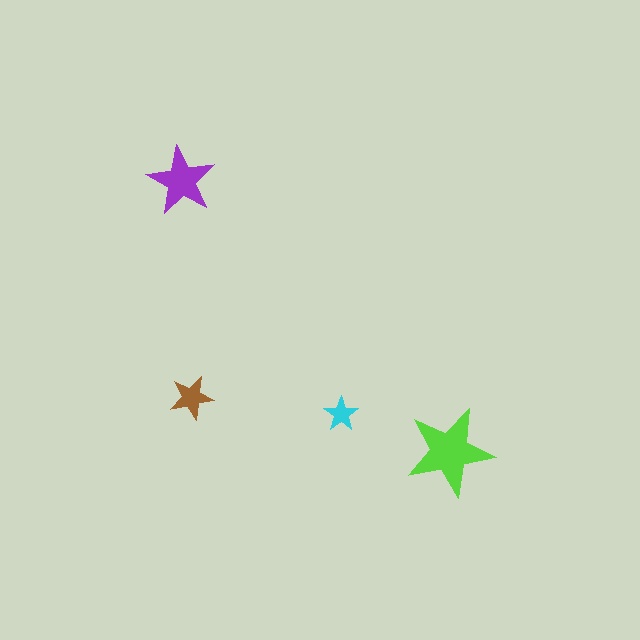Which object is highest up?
The purple star is topmost.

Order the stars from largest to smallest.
the lime one, the purple one, the brown one, the cyan one.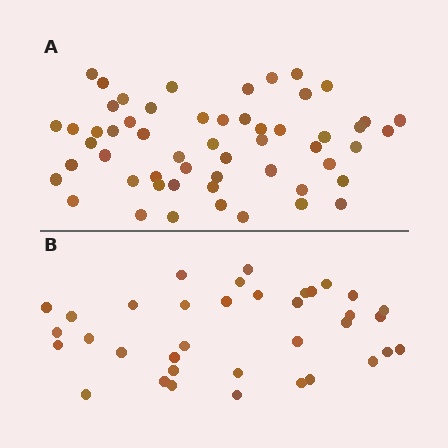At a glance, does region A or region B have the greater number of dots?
Region A (the top region) has more dots.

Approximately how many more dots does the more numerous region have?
Region A has approximately 20 more dots than region B.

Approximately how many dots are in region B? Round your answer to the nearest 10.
About 40 dots. (The exact count is 36, which rounds to 40.)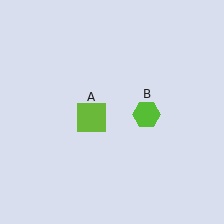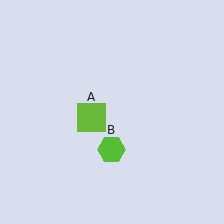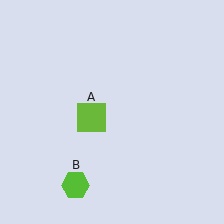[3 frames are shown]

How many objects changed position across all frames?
1 object changed position: lime hexagon (object B).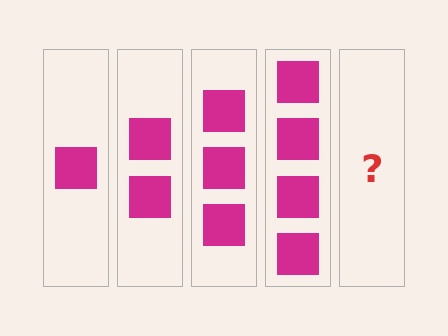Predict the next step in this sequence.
The next step is 5 squares.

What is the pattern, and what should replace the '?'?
The pattern is that each step adds one more square. The '?' should be 5 squares.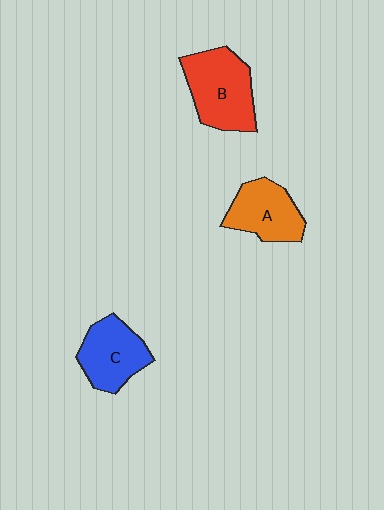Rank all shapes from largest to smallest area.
From largest to smallest: B (red), C (blue), A (orange).